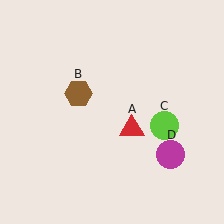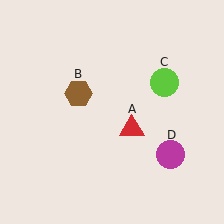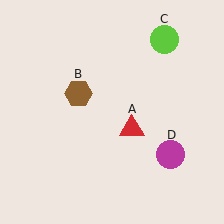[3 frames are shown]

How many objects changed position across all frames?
1 object changed position: lime circle (object C).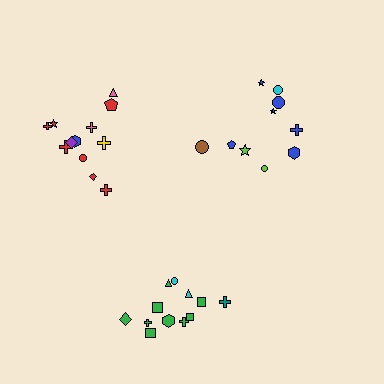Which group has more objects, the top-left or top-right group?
The top-left group.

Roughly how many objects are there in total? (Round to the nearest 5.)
Roughly 35 objects in total.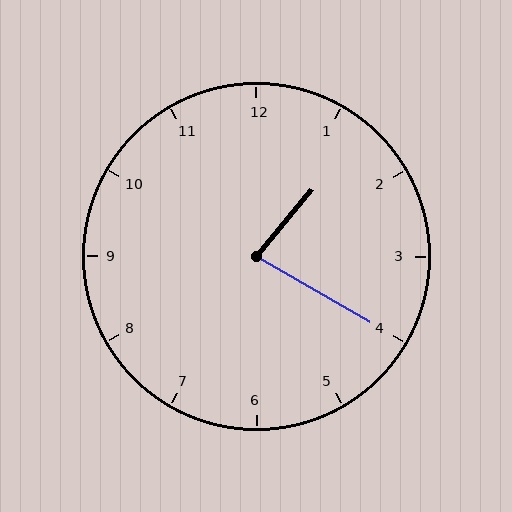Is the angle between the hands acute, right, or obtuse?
It is acute.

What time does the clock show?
1:20.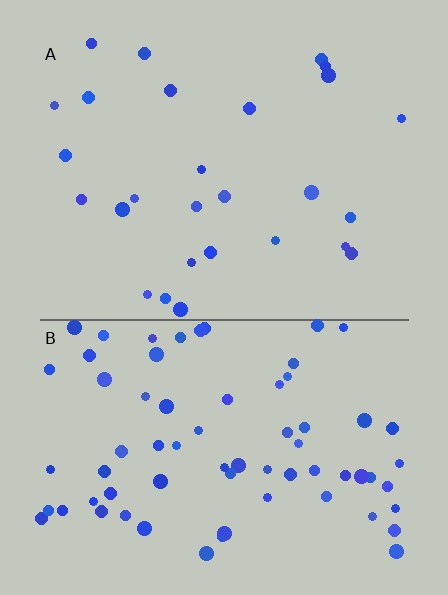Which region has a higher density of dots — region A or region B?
B (the bottom).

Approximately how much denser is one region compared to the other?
Approximately 2.6× — region B over region A.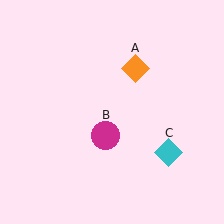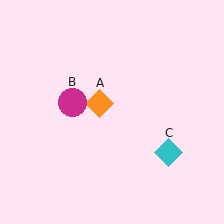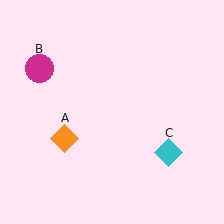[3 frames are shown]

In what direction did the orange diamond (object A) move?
The orange diamond (object A) moved down and to the left.